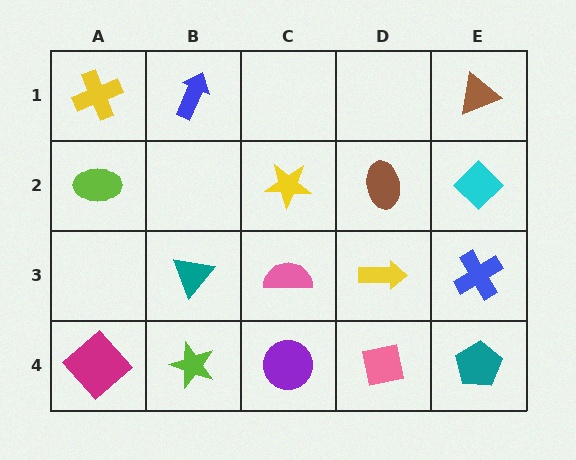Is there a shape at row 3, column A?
No, that cell is empty.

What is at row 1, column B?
A blue arrow.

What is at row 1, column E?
A brown triangle.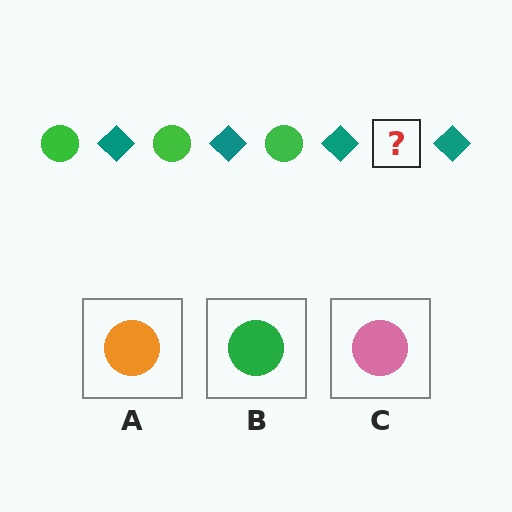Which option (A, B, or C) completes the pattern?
B.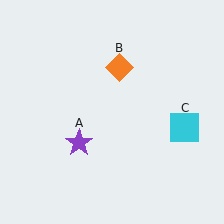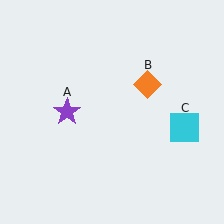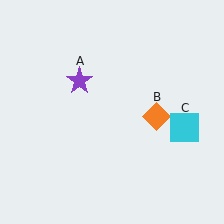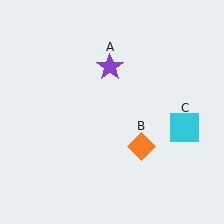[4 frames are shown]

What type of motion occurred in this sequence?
The purple star (object A), orange diamond (object B) rotated clockwise around the center of the scene.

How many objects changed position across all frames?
2 objects changed position: purple star (object A), orange diamond (object B).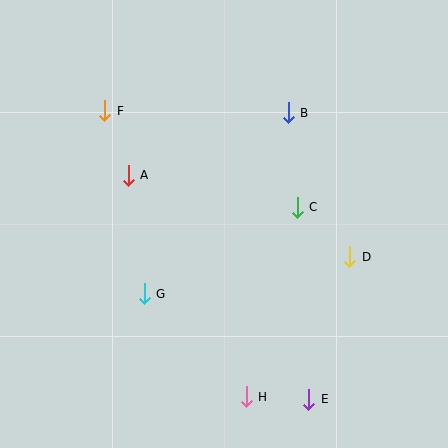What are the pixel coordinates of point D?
Point D is at (350, 257).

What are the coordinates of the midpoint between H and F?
The midpoint between H and F is at (176, 254).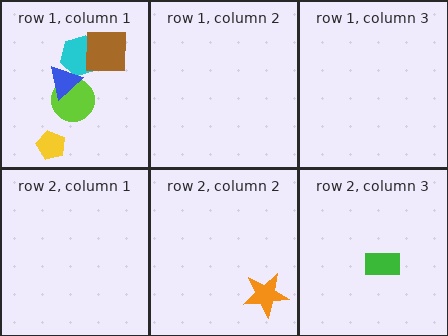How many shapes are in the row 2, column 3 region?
1.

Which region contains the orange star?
The row 2, column 2 region.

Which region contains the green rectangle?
The row 2, column 3 region.